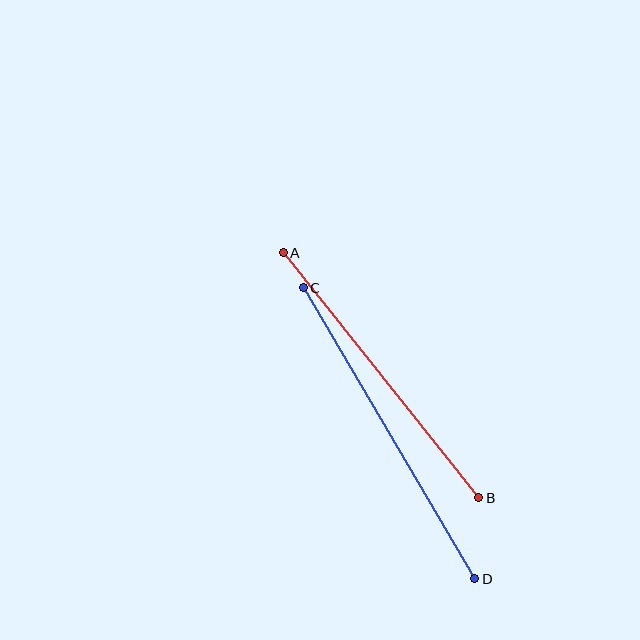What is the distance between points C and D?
The distance is approximately 338 pixels.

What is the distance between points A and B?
The distance is approximately 313 pixels.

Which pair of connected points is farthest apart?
Points C and D are farthest apart.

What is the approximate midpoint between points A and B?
The midpoint is at approximately (381, 375) pixels.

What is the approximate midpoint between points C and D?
The midpoint is at approximately (389, 433) pixels.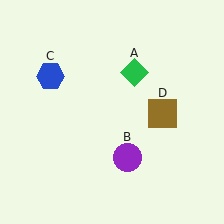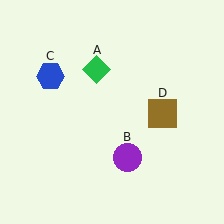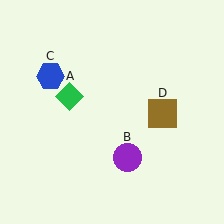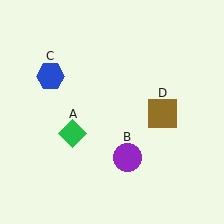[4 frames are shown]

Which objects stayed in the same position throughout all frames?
Purple circle (object B) and blue hexagon (object C) and brown square (object D) remained stationary.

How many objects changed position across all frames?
1 object changed position: green diamond (object A).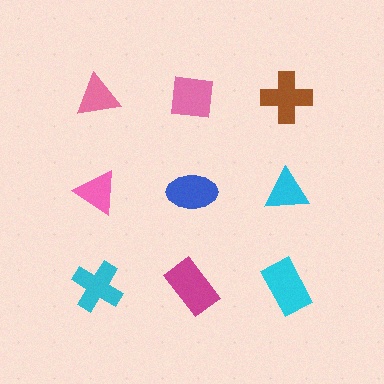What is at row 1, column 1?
A pink triangle.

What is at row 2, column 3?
A cyan triangle.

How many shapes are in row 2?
3 shapes.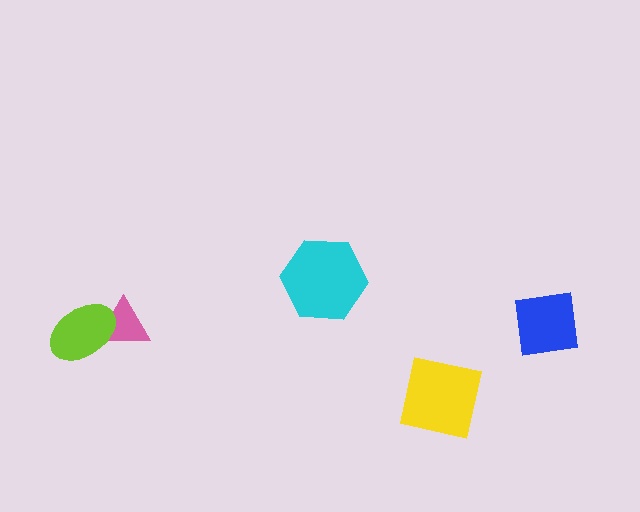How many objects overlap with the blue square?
0 objects overlap with the blue square.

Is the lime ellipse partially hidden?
No, no other shape covers it.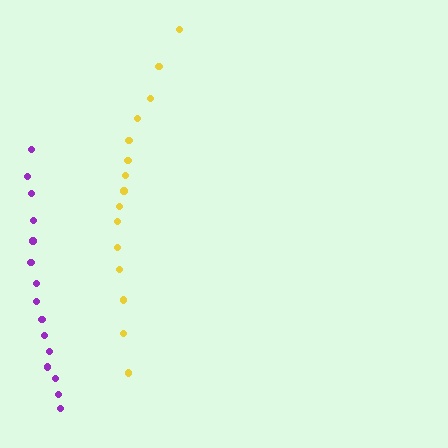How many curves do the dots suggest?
There are 2 distinct paths.